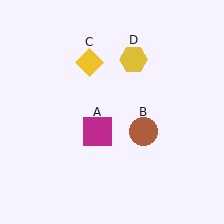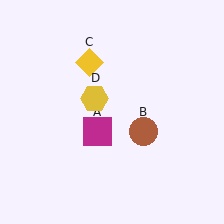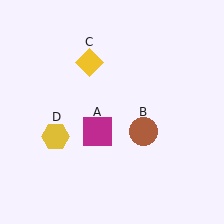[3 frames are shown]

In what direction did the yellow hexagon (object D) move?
The yellow hexagon (object D) moved down and to the left.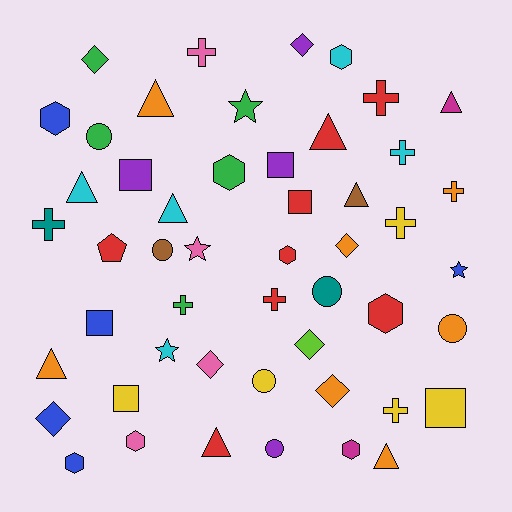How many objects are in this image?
There are 50 objects.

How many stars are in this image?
There are 4 stars.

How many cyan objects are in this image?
There are 5 cyan objects.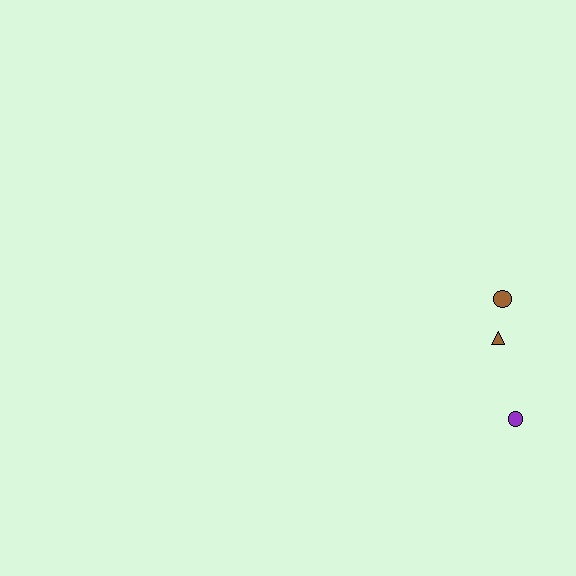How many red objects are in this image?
There are no red objects.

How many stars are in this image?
There are no stars.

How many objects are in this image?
There are 3 objects.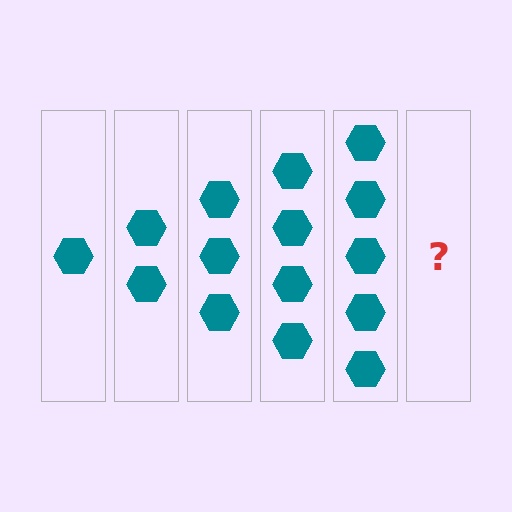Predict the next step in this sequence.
The next step is 6 hexagons.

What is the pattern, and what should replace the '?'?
The pattern is that each step adds one more hexagon. The '?' should be 6 hexagons.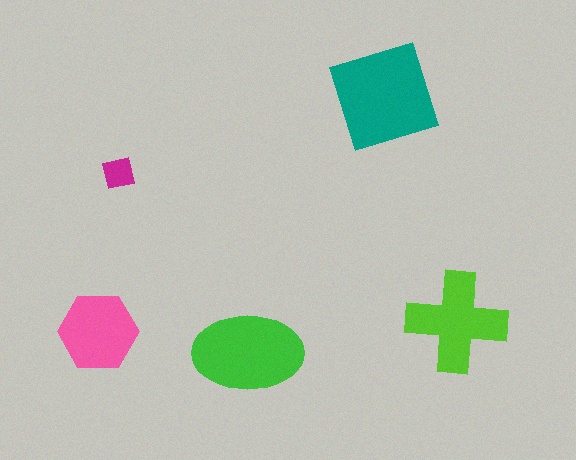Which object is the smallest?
The magenta square.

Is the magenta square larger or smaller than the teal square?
Smaller.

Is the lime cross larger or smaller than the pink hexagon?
Larger.